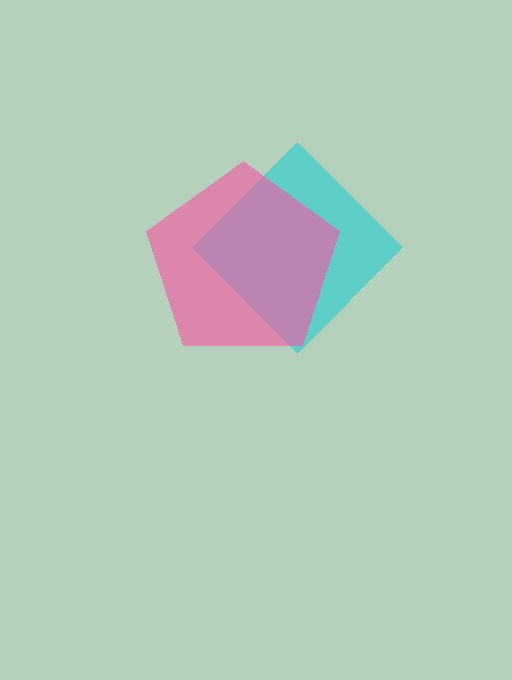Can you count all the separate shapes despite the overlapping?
Yes, there are 2 separate shapes.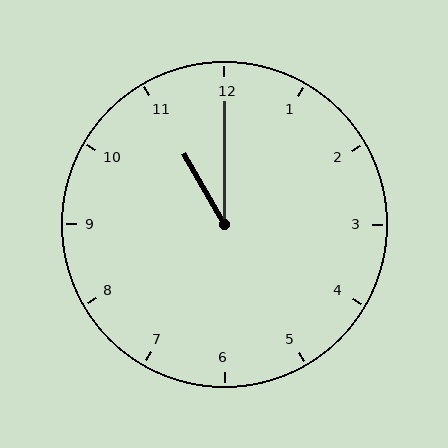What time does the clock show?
11:00.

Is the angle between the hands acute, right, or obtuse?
It is acute.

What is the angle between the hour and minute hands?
Approximately 30 degrees.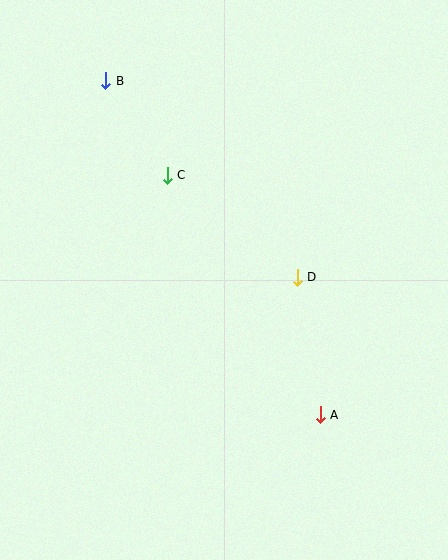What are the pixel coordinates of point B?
Point B is at (106, 81).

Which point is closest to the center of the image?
Point D at (297, 277) is closest to the center.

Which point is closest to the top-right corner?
Point D is closest to the top-right corner.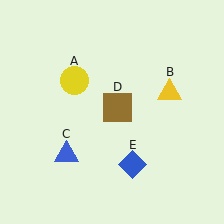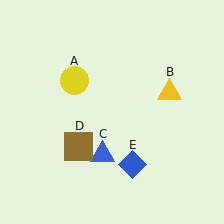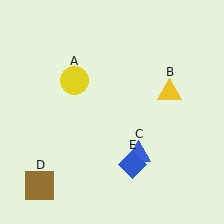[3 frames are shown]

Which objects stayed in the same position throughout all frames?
Yellow circle (object A) and yellow triangle (object B) and blue diamond (object E) remained stationary.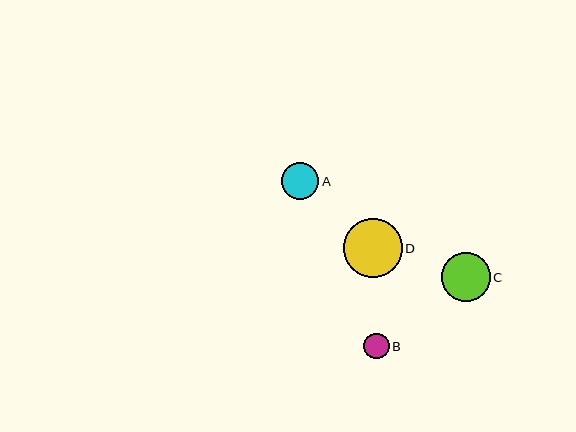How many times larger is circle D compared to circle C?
Circle D is approximately 1.2 times the size of circle C.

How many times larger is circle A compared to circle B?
Circle A is approximately 1.5 times the size of circle B.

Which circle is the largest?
Circle D is the largest with a size of approximately 59 pixels.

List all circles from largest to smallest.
From largest to smallest: D, C, A, B.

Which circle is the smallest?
Circle B is the smallest with a size of approximately 25 pixels.